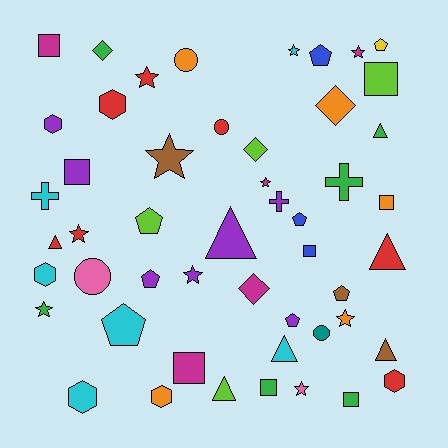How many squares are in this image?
There are 8 squares.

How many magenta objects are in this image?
There are 5 magenta objects.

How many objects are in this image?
There are 50 objects.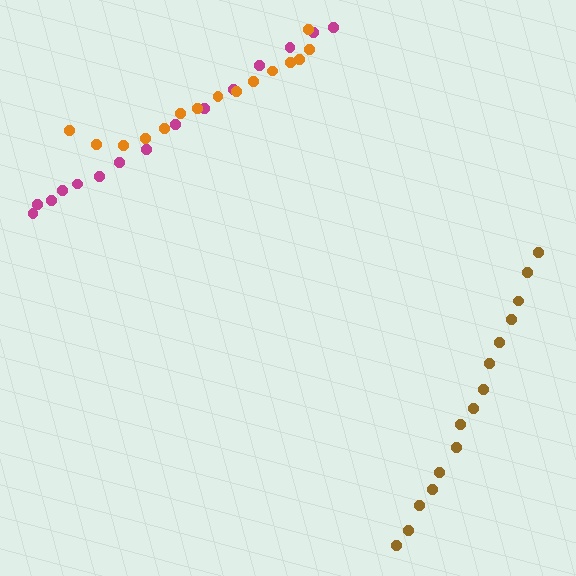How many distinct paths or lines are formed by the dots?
There are 3 distinct paths.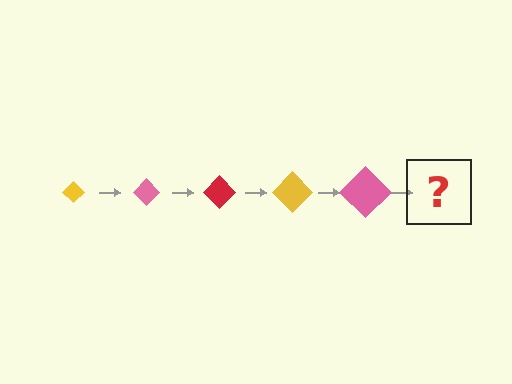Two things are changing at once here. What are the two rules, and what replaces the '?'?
The two rules are that the diamond grows larger each step and the color cycles through yellow, pink, and red. The '?' should be a red diamond, larger than the previous one.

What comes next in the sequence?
The next element should be a red diamond, larger than the previous one.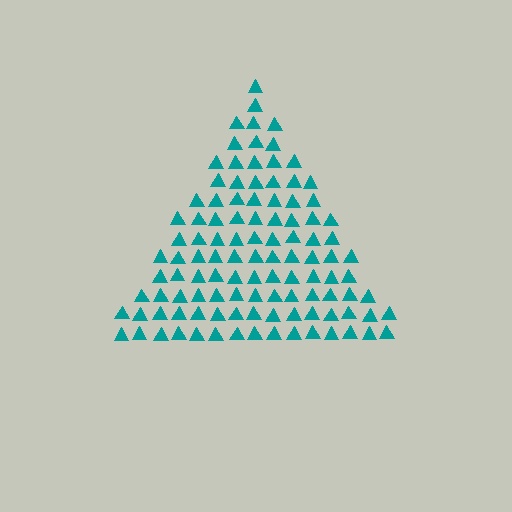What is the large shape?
The large shape is a triangle.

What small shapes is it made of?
It is made of small triangles.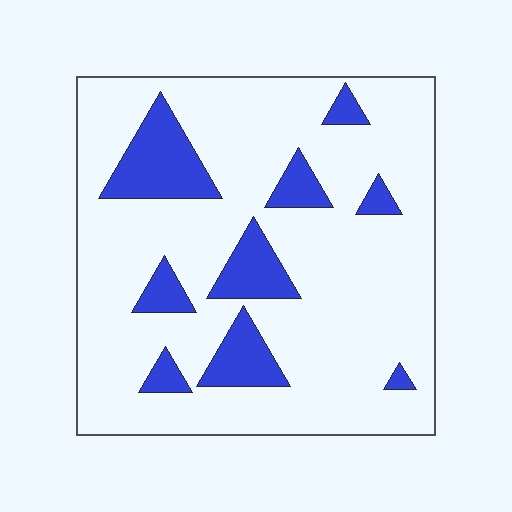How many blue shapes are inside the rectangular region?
9.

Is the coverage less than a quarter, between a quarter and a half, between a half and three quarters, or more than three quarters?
Less than a quarter.